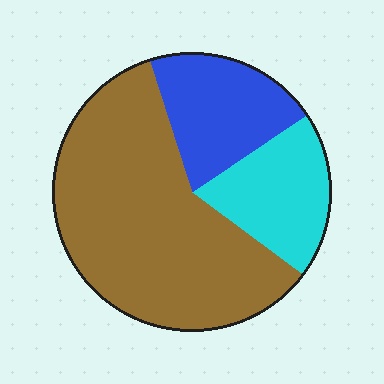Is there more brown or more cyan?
Brown.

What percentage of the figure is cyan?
Cyan covers roughly 20% of the figure.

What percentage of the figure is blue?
Blue covers 21% of the figure.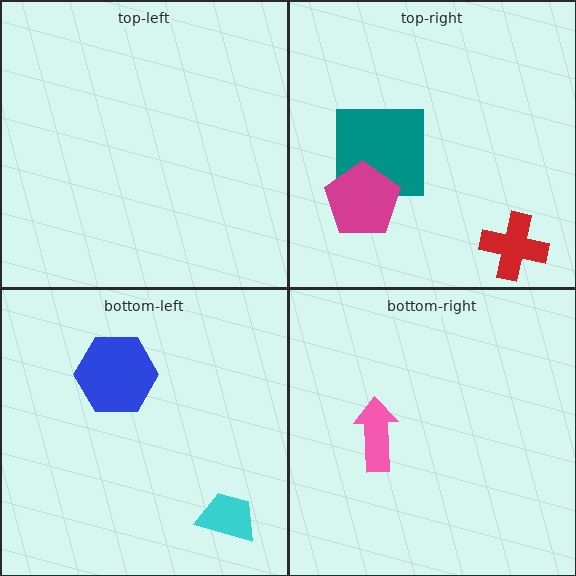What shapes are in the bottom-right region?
The pink arrow.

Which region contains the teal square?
The top-right region.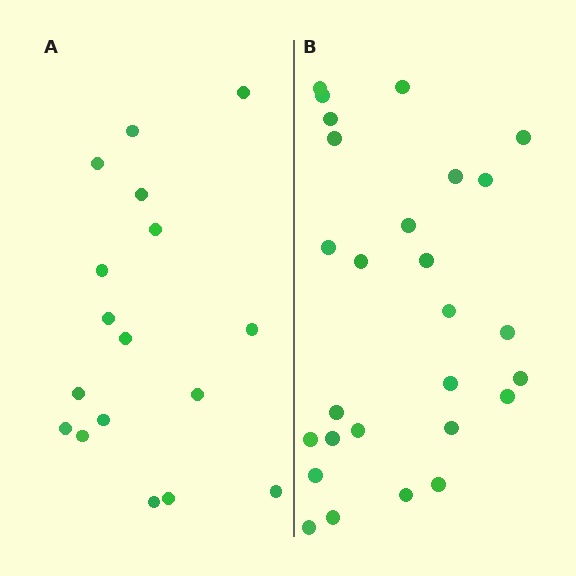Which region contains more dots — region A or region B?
Region B (the right region) has more dots.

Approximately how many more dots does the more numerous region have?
Region B has roughly 10 or so more dots than region A.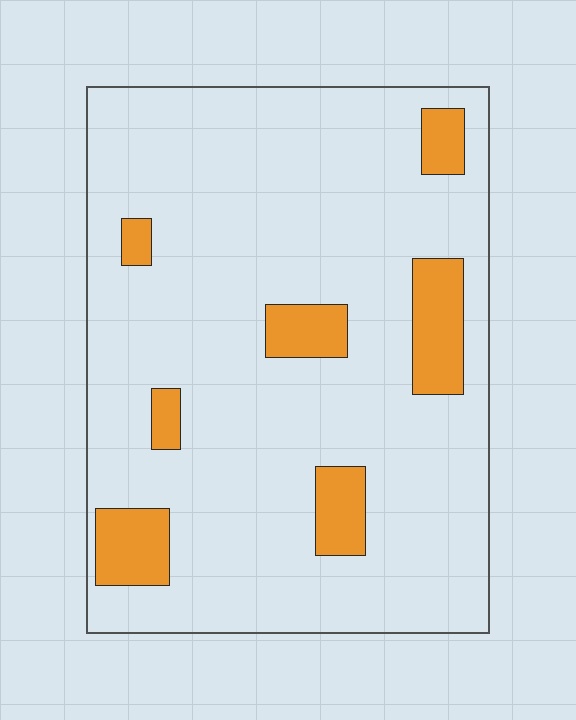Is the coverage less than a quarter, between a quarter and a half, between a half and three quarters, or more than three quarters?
Less than a quarter.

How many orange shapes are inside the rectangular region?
7.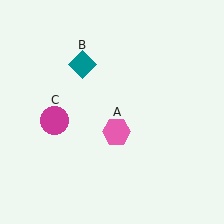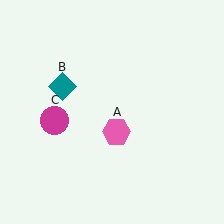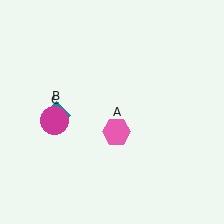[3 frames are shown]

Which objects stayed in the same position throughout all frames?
Pink hexagon (object A) and magenta circle (object C) remained stationary.